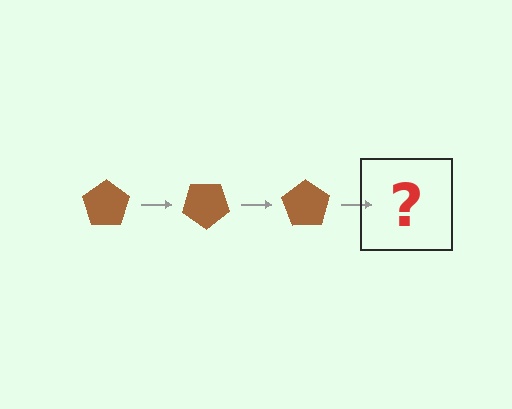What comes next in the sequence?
The next element should be a brown pentagon rotated 105 degrees.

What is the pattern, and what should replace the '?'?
The pattern is that the pentagon rotates 35 degrees each step. The '?' should be a brown pentagon rotated 105 degrees.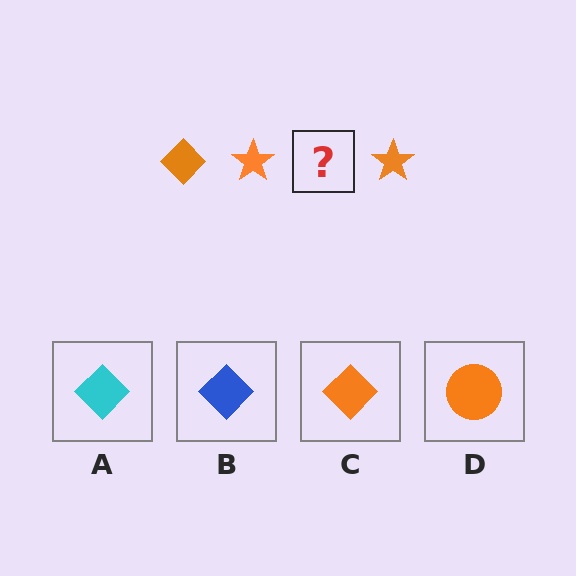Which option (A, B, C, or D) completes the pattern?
C.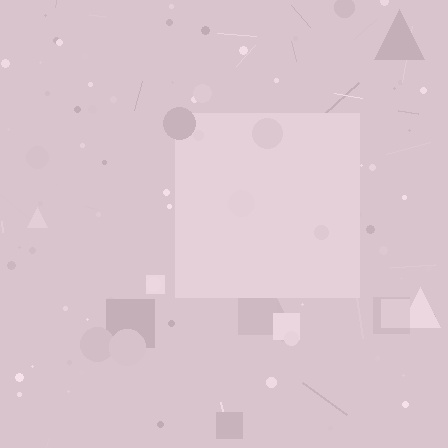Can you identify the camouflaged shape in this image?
The camouflaged shape is a square.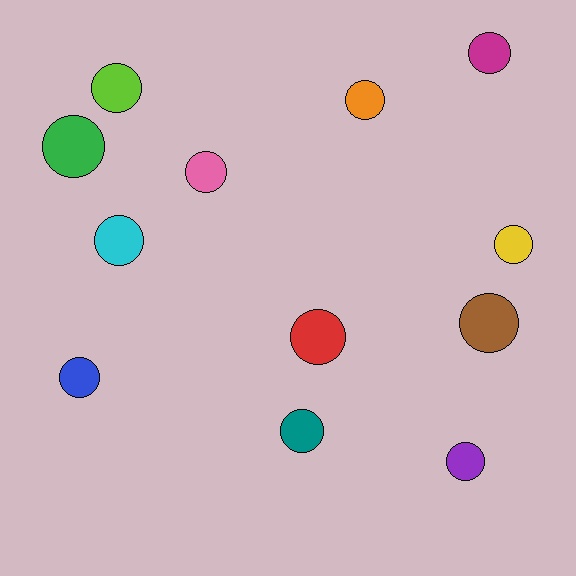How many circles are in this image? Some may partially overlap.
There are 12 circles.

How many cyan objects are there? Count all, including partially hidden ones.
There is 1 cyan object.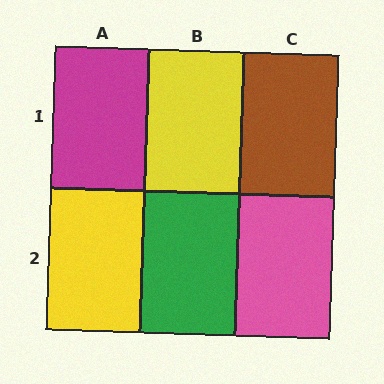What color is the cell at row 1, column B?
Yellow.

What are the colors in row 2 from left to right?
Yellow, green, pink.